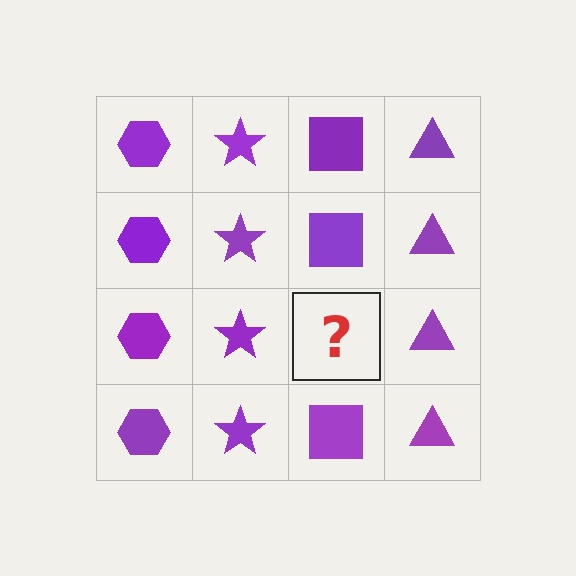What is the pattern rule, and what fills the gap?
The rule is that each column has a consistent shape. The gap should be filled with a purple square.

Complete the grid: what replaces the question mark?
The question mark should be replaced with a purple square.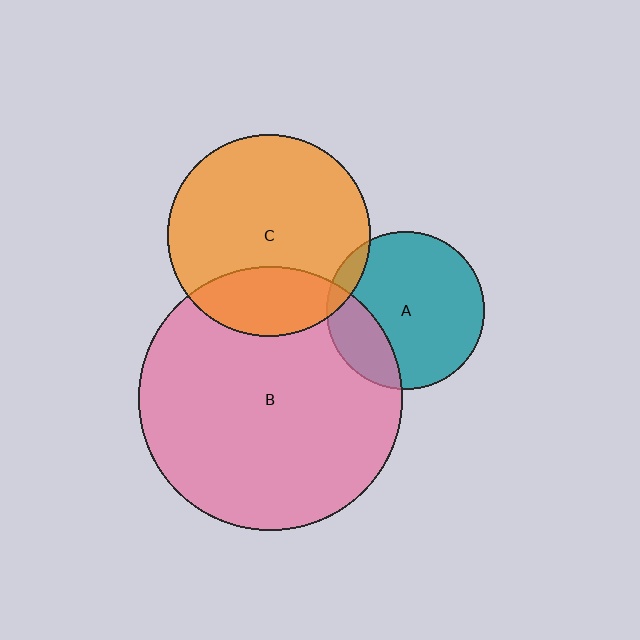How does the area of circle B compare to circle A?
Approximately 2.8 times.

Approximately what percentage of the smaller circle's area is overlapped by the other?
Approximately 20%.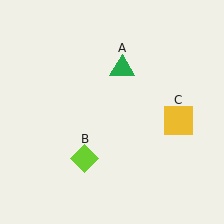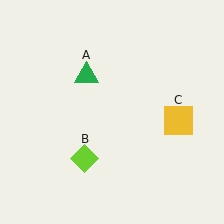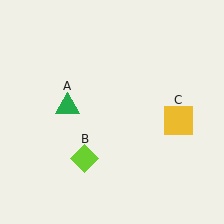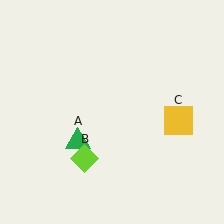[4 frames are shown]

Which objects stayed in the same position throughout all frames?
Lime diamond (object B) and yellow square (object C) remained stationary.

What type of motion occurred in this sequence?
The green triangle (object A) rotated counterclockwise around the center of the scene.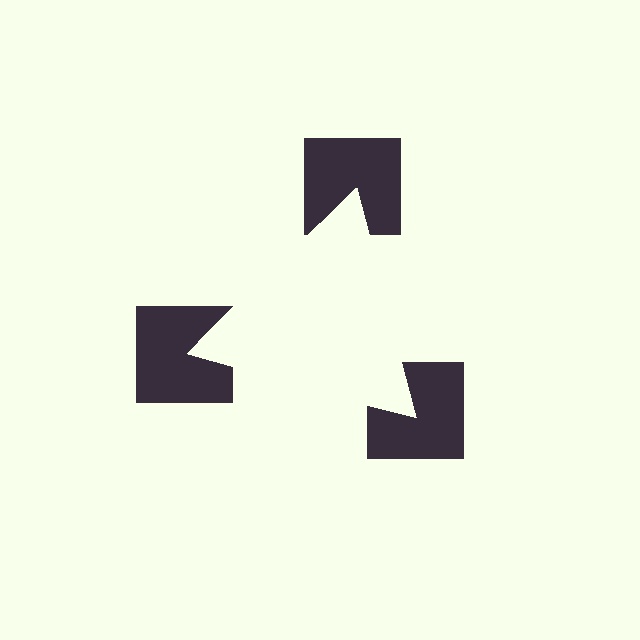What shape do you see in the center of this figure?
An illusory triangle — its edges are inferred from the aligned wedge cuts in the notched squares, not physically drawn.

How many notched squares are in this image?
There are 3 — one at each vertex of the illusory triangle.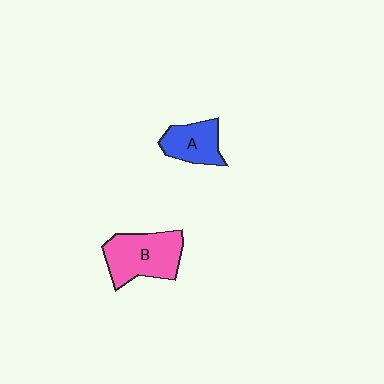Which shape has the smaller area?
Shape A (blue).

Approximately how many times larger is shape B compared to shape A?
Approximately 1.6 times.